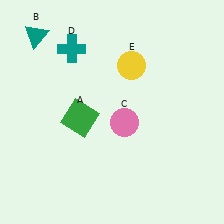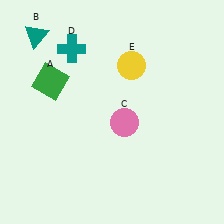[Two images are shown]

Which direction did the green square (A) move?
The green square (A) moved up.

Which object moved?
The green square (A) moved up.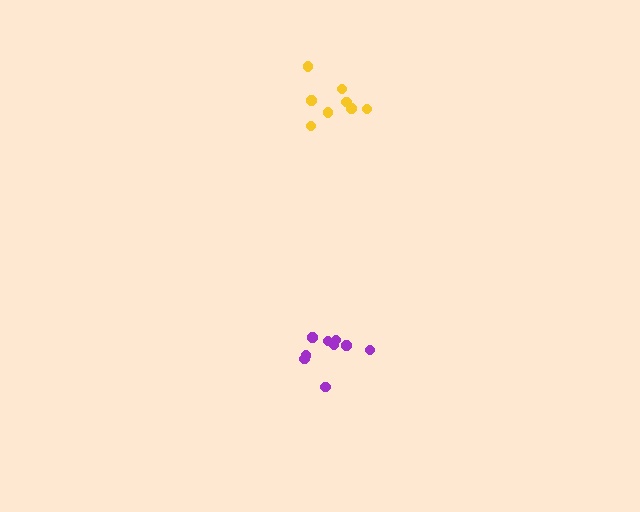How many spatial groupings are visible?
There are 2 spatial groupings.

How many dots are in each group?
Group 1: 8 dots, Group 2: 9 dots (17 total).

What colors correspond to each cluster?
The clusters are colored: yellow, purple.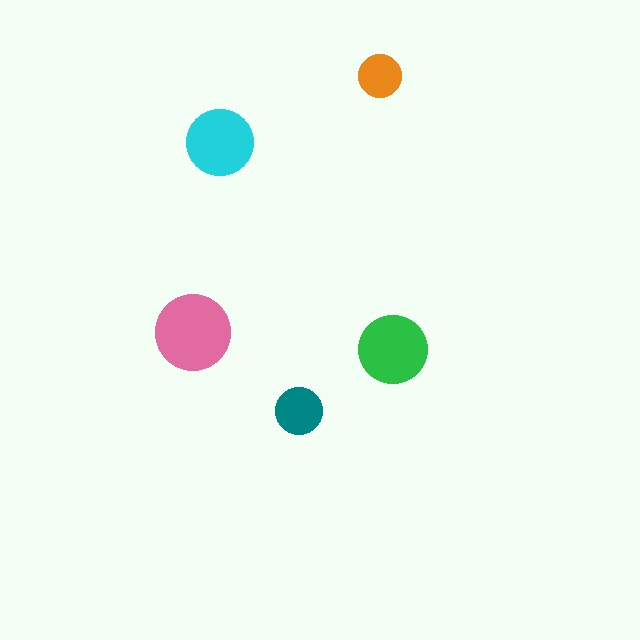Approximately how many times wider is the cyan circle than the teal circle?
About 1.5 times wider.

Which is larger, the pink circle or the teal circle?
The pink one.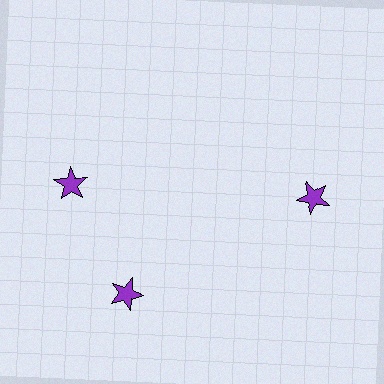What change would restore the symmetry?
The symmetry would be restored by rotating it back into even spacing with its neighbors so that all 3 stars sit at equal angles and equal distance from the center.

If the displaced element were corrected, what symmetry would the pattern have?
It would have 3-fold rotational symmetry — the pattern would map onto itself every 120 degrees.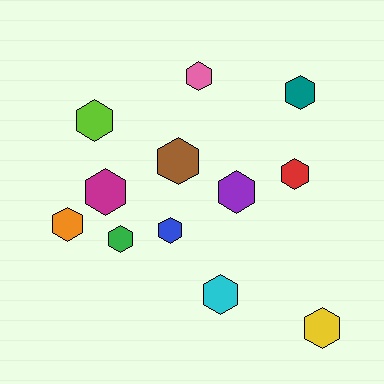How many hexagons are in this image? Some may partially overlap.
There are 12 hexagons.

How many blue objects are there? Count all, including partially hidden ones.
There is 1 blue object.